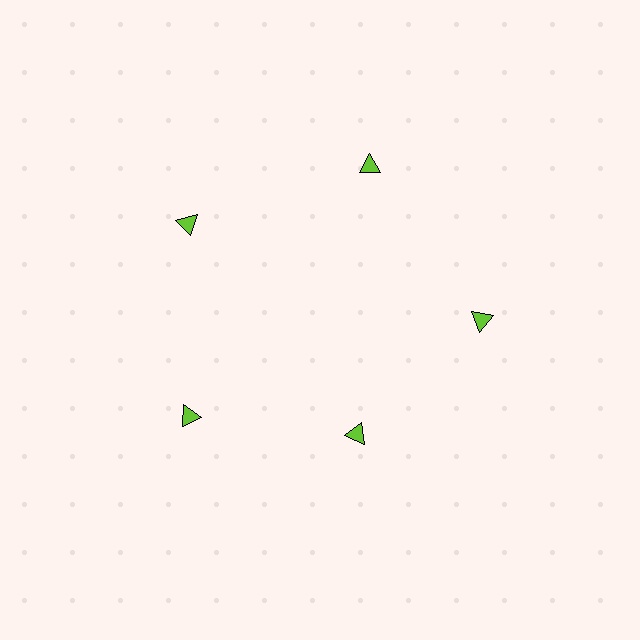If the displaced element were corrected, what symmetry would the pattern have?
It would have 5-fold rotational symmetry — the pattern would map onto itself every 72 degrees.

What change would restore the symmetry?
The symmetry would be restored by moving it outward, back onto the ring so that all 5 triangles sit at equal angles and equal distance from the center.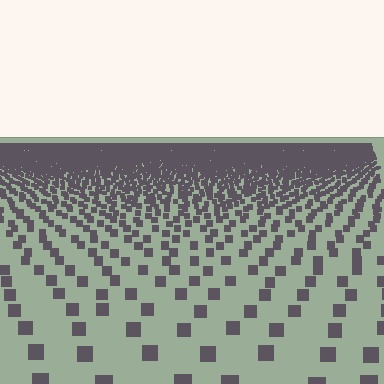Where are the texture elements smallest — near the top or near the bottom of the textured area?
Near the top.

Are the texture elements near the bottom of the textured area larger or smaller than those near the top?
Larger. Near the bottom, elements are closer to the viewer and appear at a bigger on-screen size.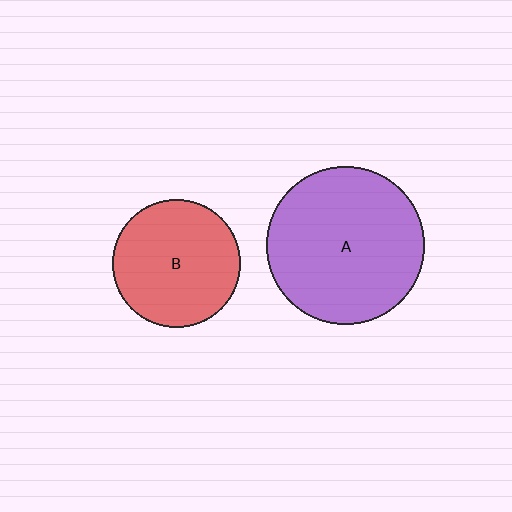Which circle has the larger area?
Circle A (purple).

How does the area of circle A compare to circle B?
Approximately 1.5 times.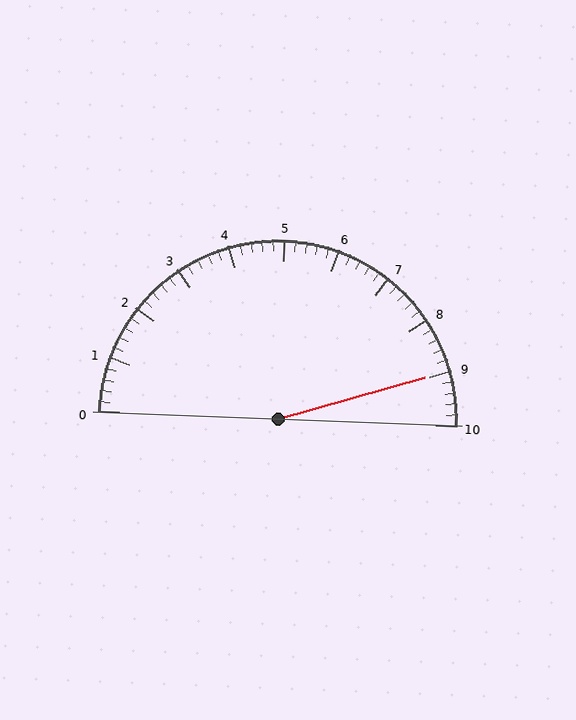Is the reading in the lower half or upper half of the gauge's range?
The reading is in the upper half of the range (0 to 10).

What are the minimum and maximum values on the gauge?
The gauge ranges from 0 to 10.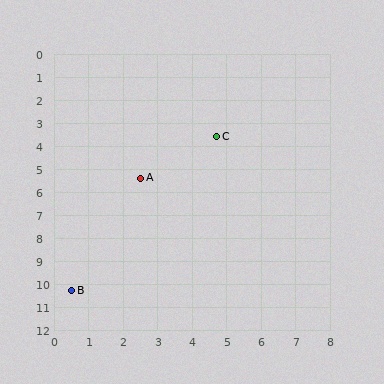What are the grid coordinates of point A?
Point A is at approximately (2.5, 5.4).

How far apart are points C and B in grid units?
Points C and B are about 7.9 grid units apart.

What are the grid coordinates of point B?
Point B is at approximately (0.5, 10.3).